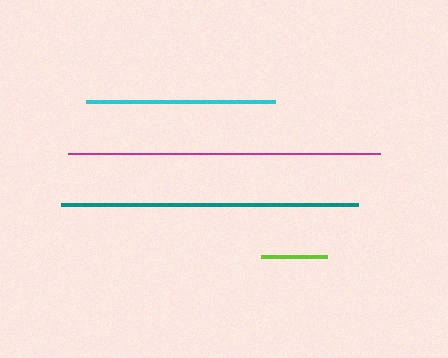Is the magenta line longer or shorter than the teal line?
The magenta line is longer than the teal line.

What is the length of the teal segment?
The teal segment is approximately 297 pixels long.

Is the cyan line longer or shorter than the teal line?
The teal line is longer than the cyan line.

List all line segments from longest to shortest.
From longest to shortest: magenta, teal, cyan, lime.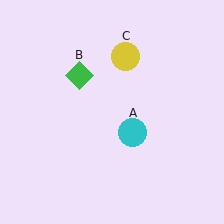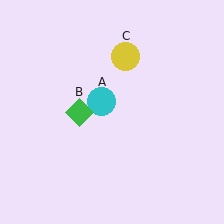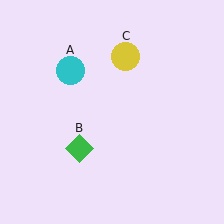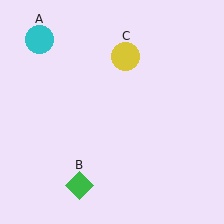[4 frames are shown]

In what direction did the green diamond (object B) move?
The green diamond (object B) moved down.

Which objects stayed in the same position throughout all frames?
Yellow circle (object C) remained stationary.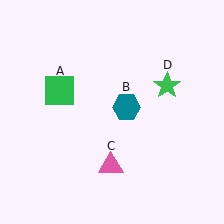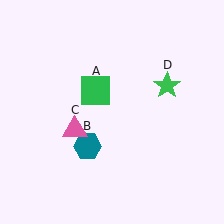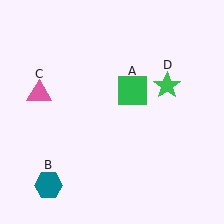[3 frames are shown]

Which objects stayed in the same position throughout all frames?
Green star (object D) remained stationary.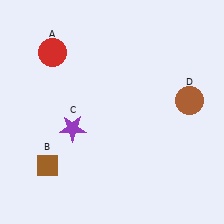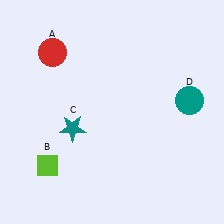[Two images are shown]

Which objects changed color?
B changed from brown to lime. C changed from purple to teal. D changed from brown to teal.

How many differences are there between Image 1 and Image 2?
There are 3 differences between the two images.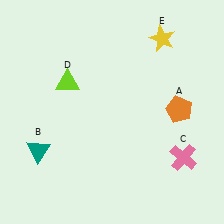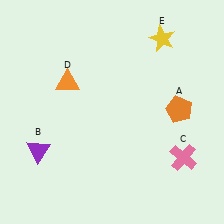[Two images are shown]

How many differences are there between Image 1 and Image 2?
There are 2 differences between the two images.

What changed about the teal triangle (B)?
In Image 1, B is teal. In Image 2, it changed to purple.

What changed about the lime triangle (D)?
In Image 1, D is lime. In Image 2, it changed to orange.